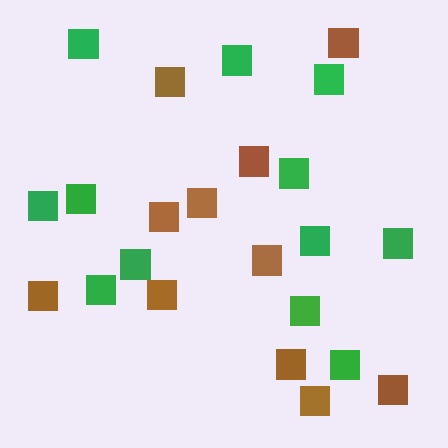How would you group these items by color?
There are 2 groups: one group of green squares (12) and one group of brown squares (11).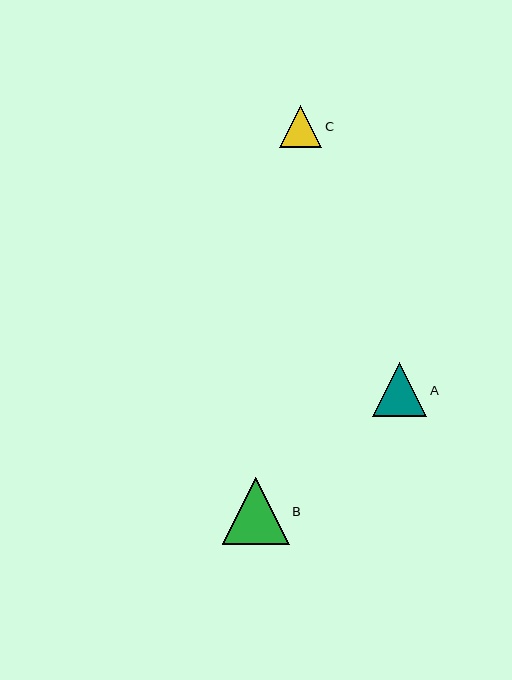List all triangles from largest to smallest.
From largest to smallest: B, A, C.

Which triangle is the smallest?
Triangle C is the smallest with a size of approximately 42 pixels.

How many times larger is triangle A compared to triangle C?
Triangle A is approximately 1.3 times the size of triangle C.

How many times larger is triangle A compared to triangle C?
Triangle A is approximately 1.3 times the size of triangle C.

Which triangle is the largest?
Triangle B is the largest with a size of approximately 67 pixels.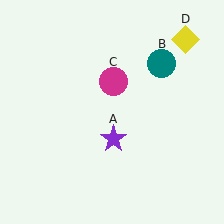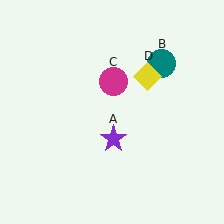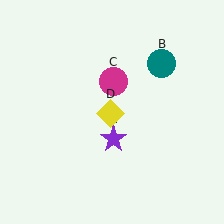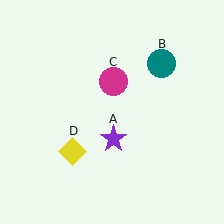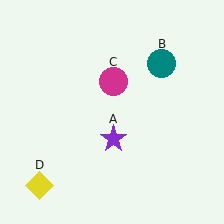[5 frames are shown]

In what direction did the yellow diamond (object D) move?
The yellow diamond (object D) moved down and to the left.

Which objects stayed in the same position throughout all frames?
Purple star (object A) and teal circle (object B) and magenta circle (object C) remained stationary.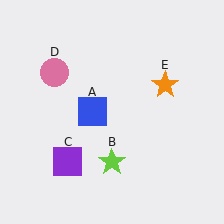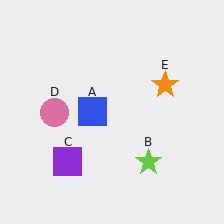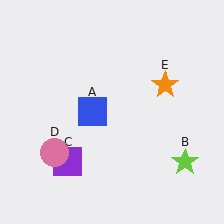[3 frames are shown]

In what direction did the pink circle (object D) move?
The pink circle (object D) moved down.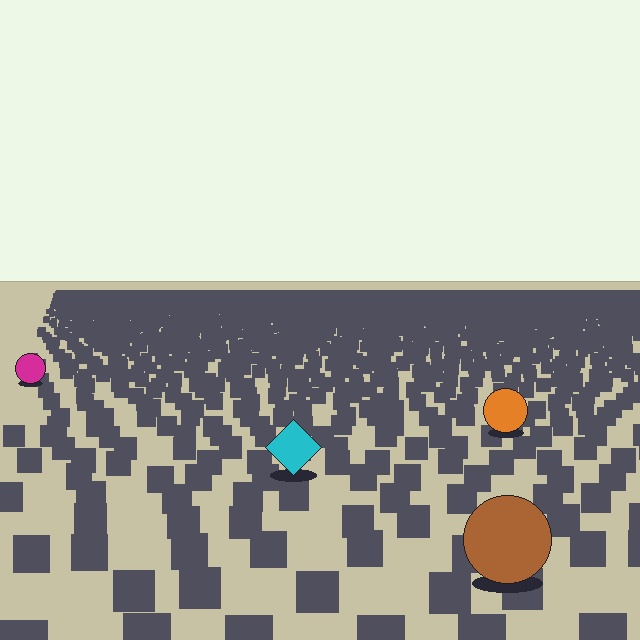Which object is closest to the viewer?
The brown circle is closest. The texture marks near it are larger and more spread out.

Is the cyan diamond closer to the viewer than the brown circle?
No. The brown circle is closer — you can tell from the texture gradient: the ground texture is coarser near it.